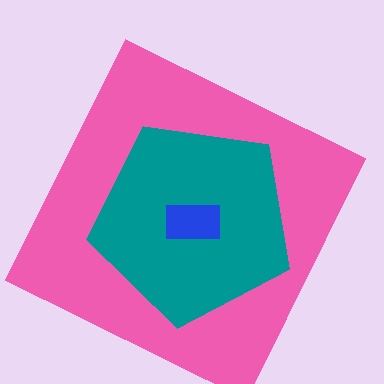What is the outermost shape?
The pink square.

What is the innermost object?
The blue rectangle.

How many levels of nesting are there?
3.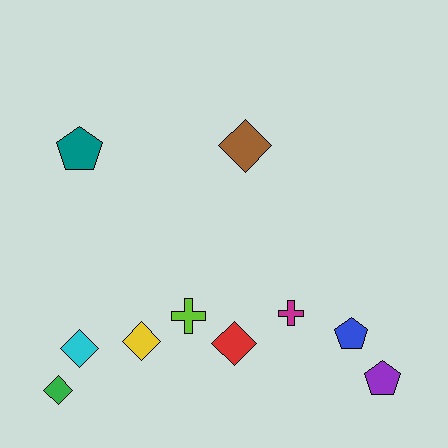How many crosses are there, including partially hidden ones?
There are 2 crosses.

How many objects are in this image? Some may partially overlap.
There are 10 objects.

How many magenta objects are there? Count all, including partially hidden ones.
There is 1 magenta object.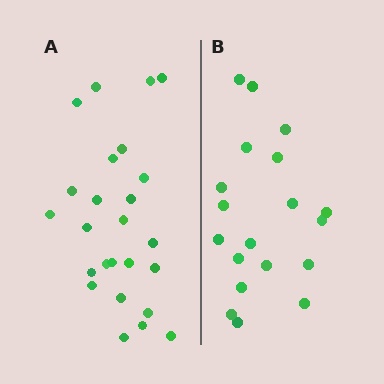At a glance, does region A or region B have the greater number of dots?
Region A (the left region) has more dots.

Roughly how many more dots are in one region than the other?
Region A has about 6 more dots than region B.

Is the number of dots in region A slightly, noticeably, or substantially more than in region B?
Region A has noticeably more, but not dramatically so. The ratio is roughly 1.3 to 1.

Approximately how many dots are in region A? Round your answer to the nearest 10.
About 20 dots. (The exact count is 25, which rounds to 20.)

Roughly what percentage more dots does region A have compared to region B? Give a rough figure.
About 30% more.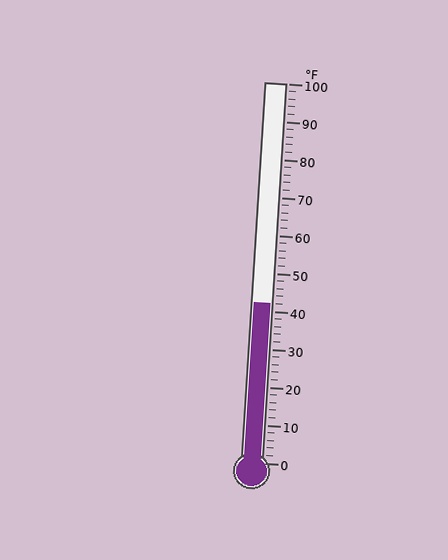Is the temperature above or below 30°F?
The temperature is above 30°F.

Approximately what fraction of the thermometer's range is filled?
The thermometer is filled to approximately 40% of its range.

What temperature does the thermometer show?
The thermometer shows approximately 42°F.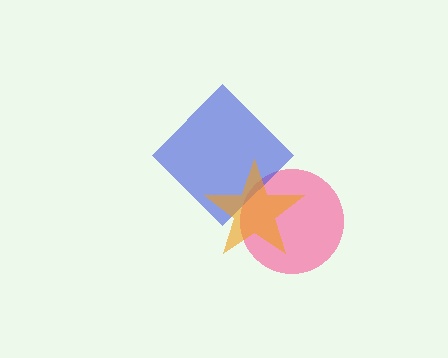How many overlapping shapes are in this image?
There are 3 overlapping shapes in the image.